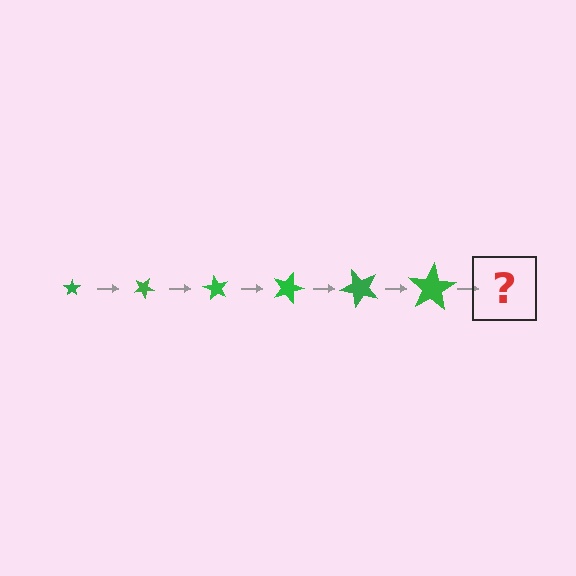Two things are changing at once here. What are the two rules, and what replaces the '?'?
The two rules are that the star grows larger each step and it rotates 30 degrees each step. The '?' should be a star, larger than the previous one and rotated 180 degrees from the start.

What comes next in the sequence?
The next element should be a star, larger than the previous one and rotated 180 degrees from the start.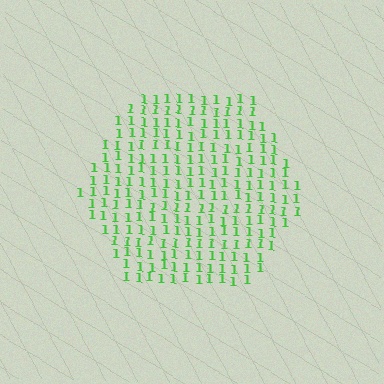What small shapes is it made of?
It is made of small digit 1's.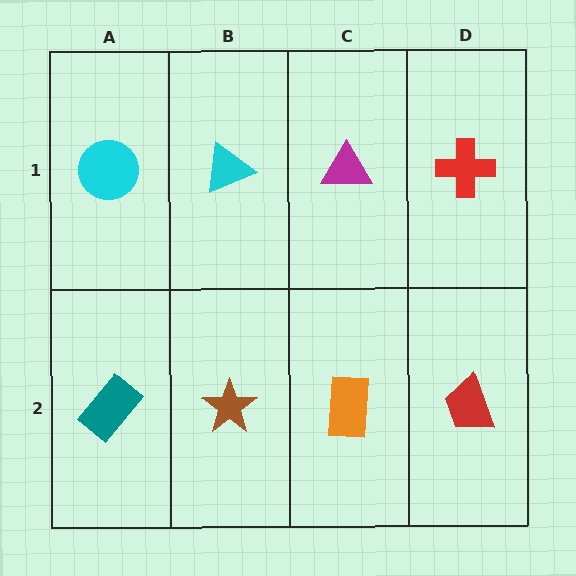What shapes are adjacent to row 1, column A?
A teal rectangle (row 2, column A), a cyan triangle (row 1, column B).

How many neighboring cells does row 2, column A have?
2.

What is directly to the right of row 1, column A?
A cyan triangle.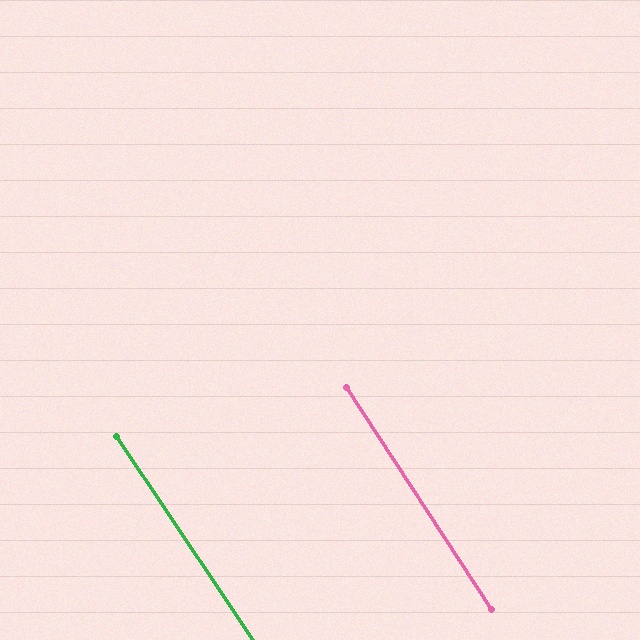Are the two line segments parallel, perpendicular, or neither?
Parallel — their directions differ by only 0.5°.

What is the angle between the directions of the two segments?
Approximately 0 degrees.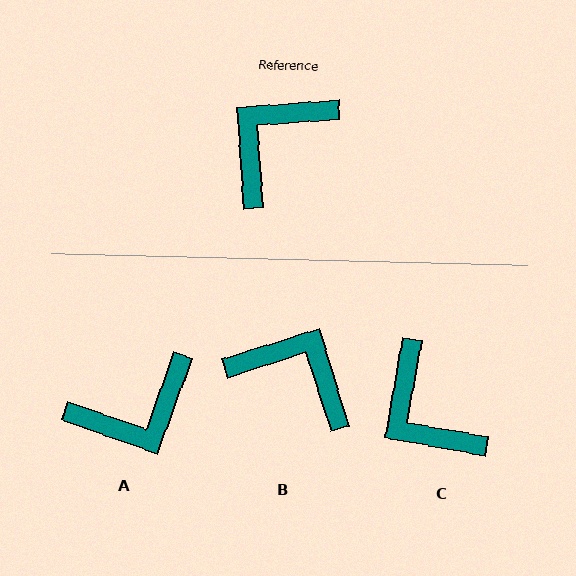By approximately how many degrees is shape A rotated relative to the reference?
Approximately 156 degrees counter-clockwise.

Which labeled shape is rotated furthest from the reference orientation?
A, about 156 degrees away.